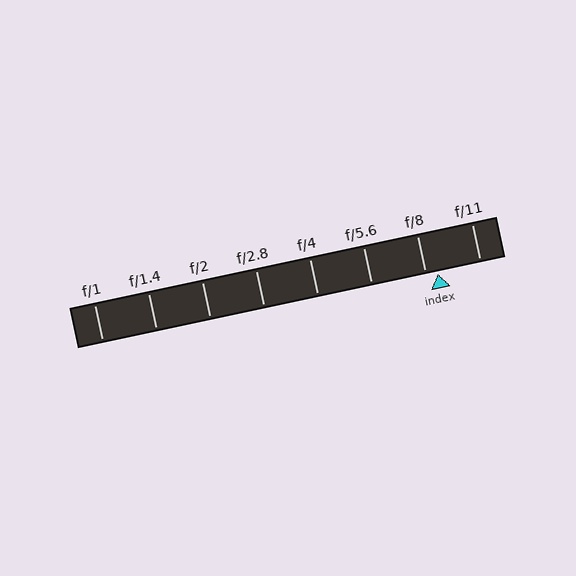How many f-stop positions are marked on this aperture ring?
There are 8 f-stop positions marked.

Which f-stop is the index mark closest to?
The index mark is closest to f/8.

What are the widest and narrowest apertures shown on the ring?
The widest aperture shown is f/1 and the narrowest is f/11.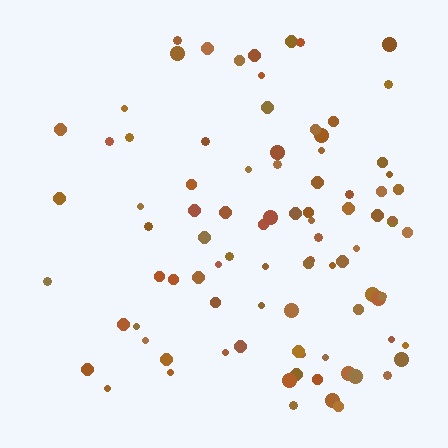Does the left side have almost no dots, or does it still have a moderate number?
Still a moderate number, just noticeably fewer than the right.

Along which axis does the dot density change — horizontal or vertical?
Horizontal.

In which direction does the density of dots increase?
From left to right, with the right side densest.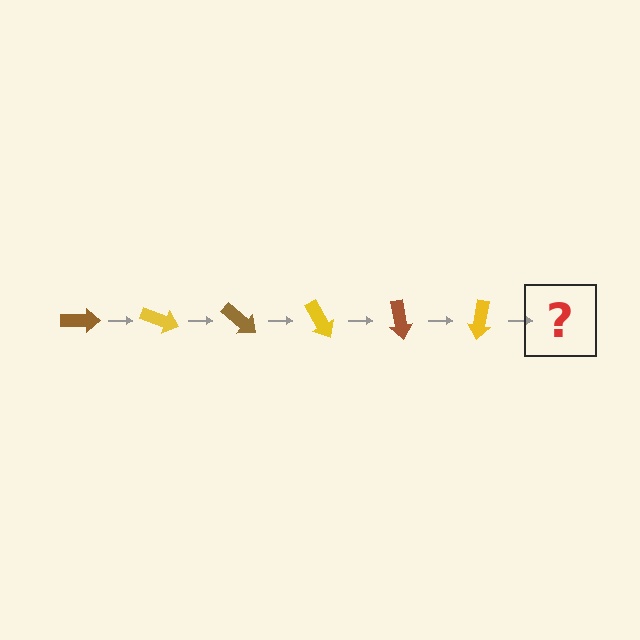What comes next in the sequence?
The next element should be a brown arrow, rotated 120 degrees from the start.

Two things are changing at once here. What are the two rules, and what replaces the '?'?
The two rules are that it rotates 20 degrees each step and the color cycles through brown and yellow. The '?' should be a brown arrow, rotated 120 degrees from the start.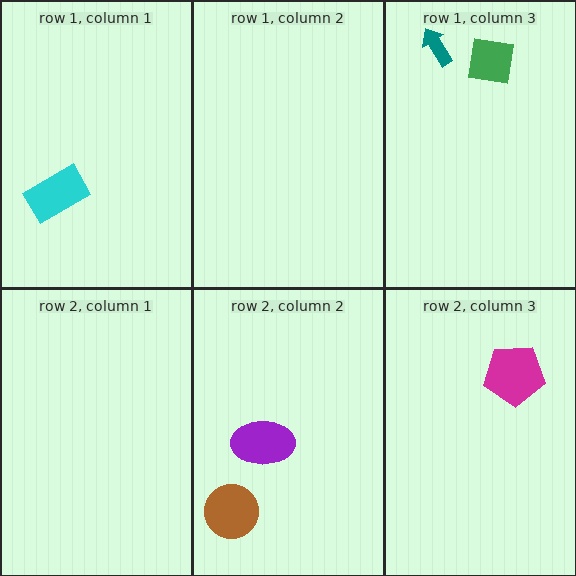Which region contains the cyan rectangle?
The row 1, column 1 region.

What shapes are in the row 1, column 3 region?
The green square, the teal arrow.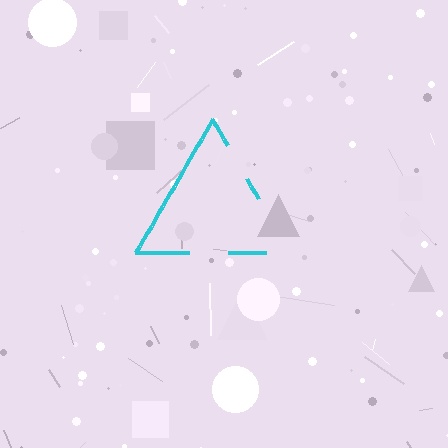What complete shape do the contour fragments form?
The contour fragments form a triangle.